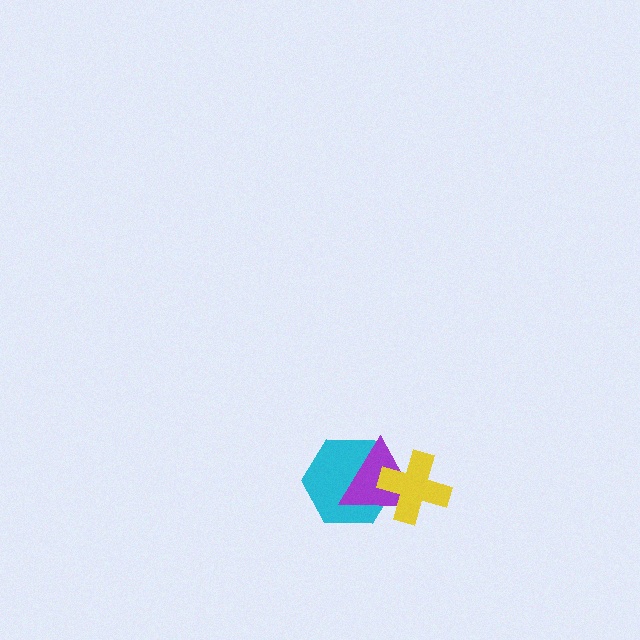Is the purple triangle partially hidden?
Yes, it is partially covered by another shape.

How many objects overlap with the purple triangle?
2 objects overlap with the purple triangle.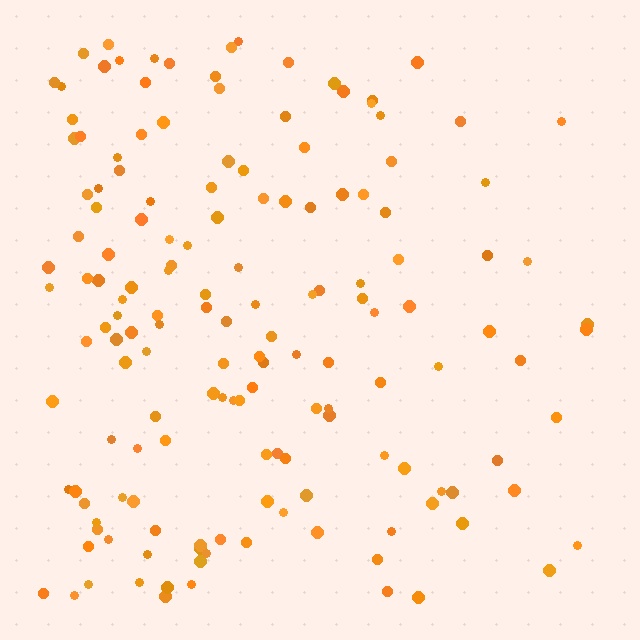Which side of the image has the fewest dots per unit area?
The right.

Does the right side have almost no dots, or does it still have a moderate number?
Still a moderate number, just noticeably fewer than the left.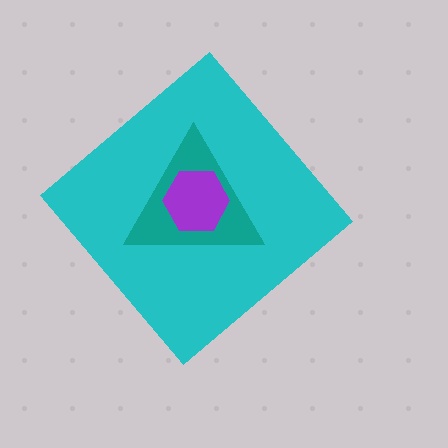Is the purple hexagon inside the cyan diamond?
Yes.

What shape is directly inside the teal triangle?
The purple hexagon.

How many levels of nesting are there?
3.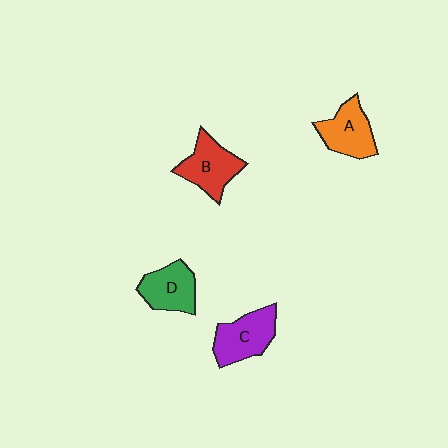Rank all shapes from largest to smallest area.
From largest to smallest: C (purple), B (red), A (orange), D (green).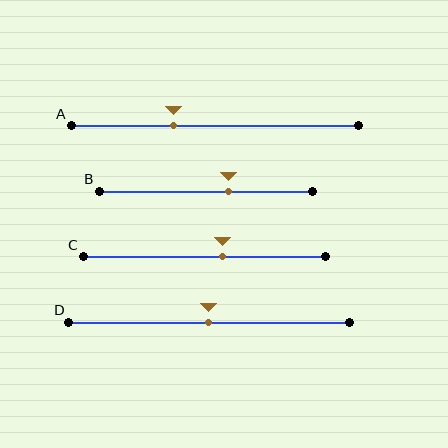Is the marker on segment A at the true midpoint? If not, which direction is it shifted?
No, the marker on segment A is shifted to the left by about 14% of the segment length.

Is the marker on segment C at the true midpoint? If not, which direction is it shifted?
No, the marker on segment C is shifted to the right by about 7% of the segment length.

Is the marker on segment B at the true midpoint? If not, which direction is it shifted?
No, the marker on segment B is shifted to the right by about 10% of the segment length.